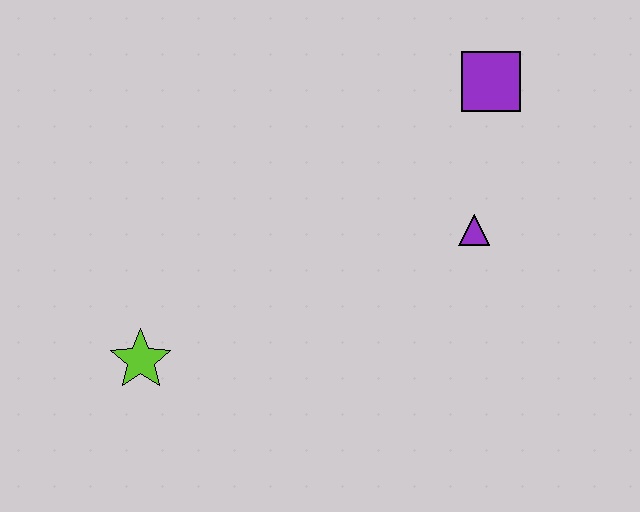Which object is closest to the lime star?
The purple triangle is closest to the lime star.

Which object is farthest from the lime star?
The purple square is farthest from the lime star.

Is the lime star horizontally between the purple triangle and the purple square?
No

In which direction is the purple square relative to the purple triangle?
The purple square is above the purple triangle.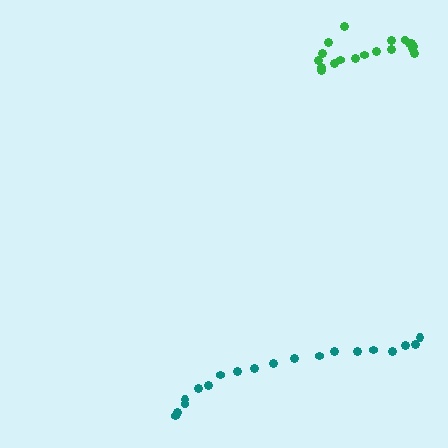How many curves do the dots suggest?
There are 2 distinct paths.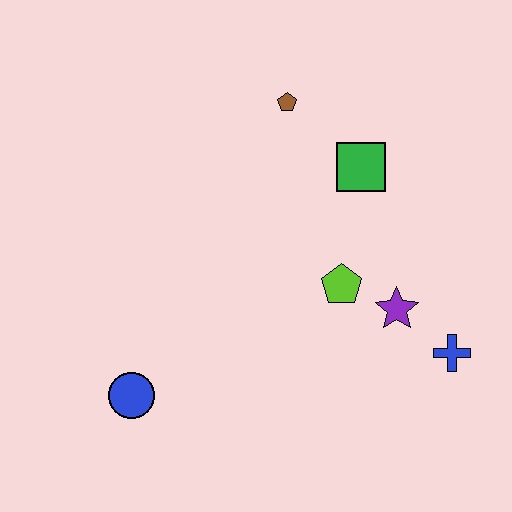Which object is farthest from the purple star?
The blue circle is farthest from the purple star.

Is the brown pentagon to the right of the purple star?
No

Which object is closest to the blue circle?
The lime pentagon is closest to the blue circle.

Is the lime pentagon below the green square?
Yes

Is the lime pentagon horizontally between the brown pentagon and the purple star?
Yes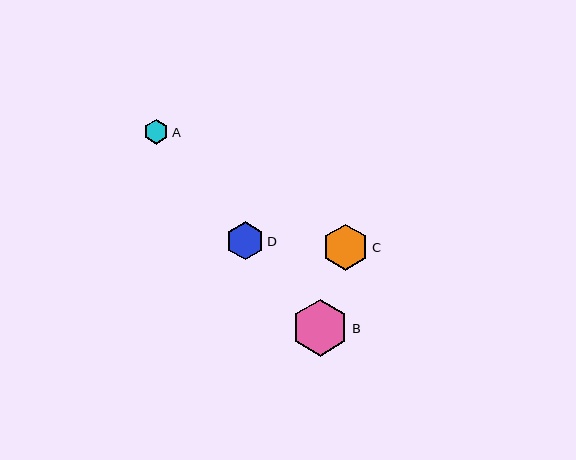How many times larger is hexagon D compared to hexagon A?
Hexagon D is approximately 1.6 times the size of hexagon A.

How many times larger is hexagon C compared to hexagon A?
Hexagon C is approximately 1.9 times the size of hexagon A.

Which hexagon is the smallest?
Hexagon A is the smallest with a size of approximately 24 pixels.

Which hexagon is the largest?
Hexagon B is the largest with a size of approximately 57 pixels.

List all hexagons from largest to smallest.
From largest to smallest: B, C, D, A.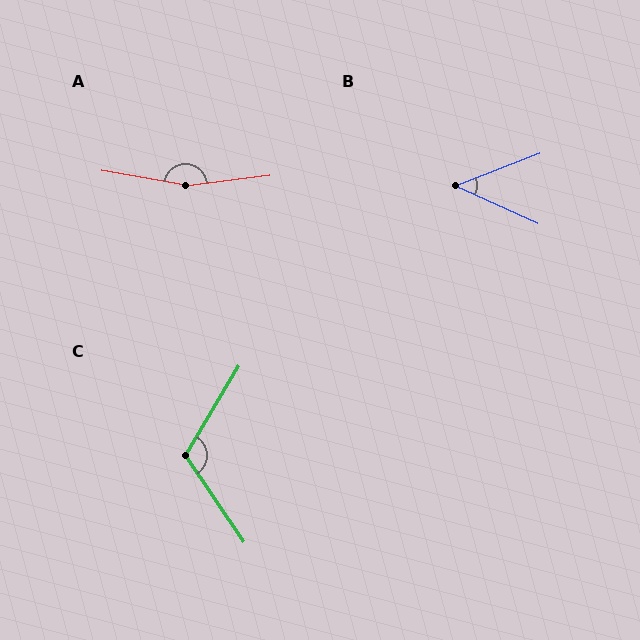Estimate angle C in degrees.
Approximately 115 degrees.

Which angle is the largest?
A, at approximately 163 degrees.